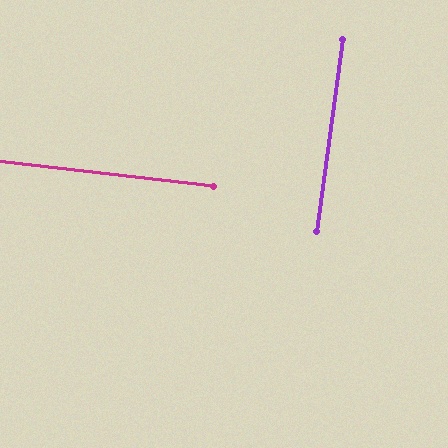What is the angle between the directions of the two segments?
Approximately 89 degrees.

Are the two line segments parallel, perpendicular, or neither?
Perpendicular — they meet at approximately 89°.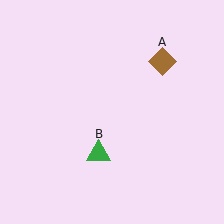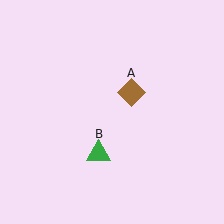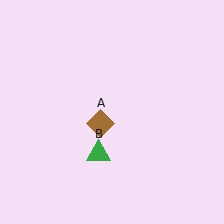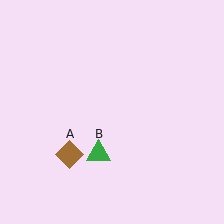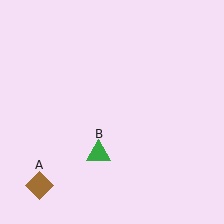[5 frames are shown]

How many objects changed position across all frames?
1 object changed position: brown diamond (object A).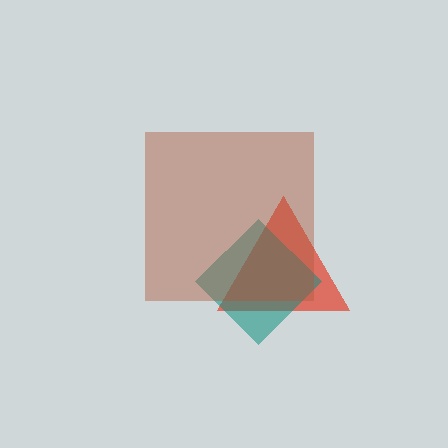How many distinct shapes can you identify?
There are 3 distinct shapes: a red triangle, a teal diamond, a brown square.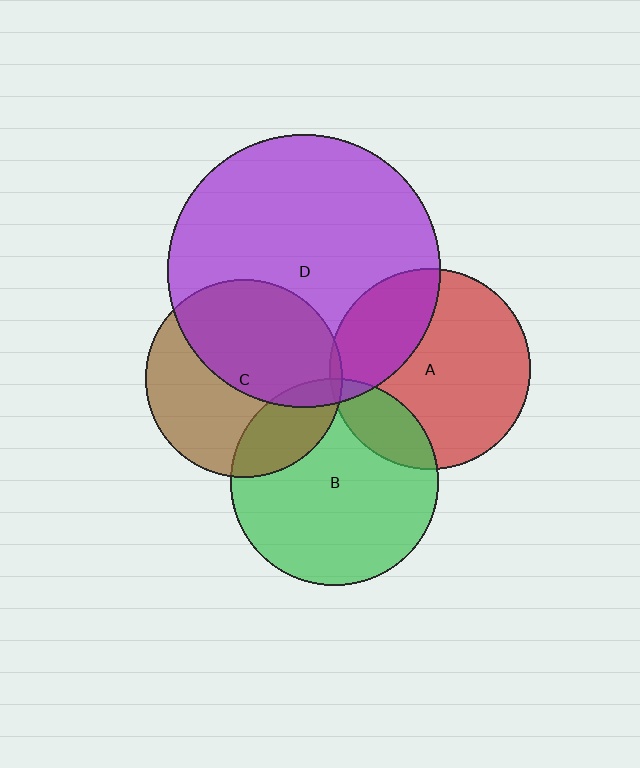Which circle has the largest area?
Circle D (purple).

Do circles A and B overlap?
Yes.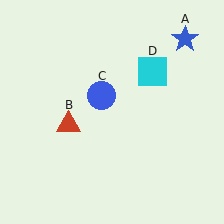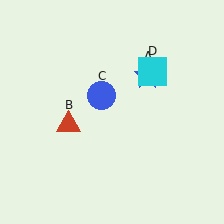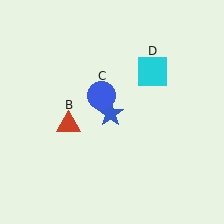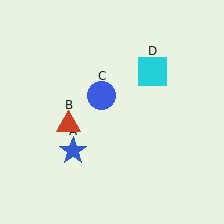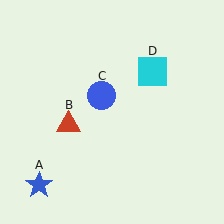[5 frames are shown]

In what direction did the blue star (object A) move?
The blue star (object A) moved down and to the left.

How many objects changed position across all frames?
1 object changed position: blue star (object A).